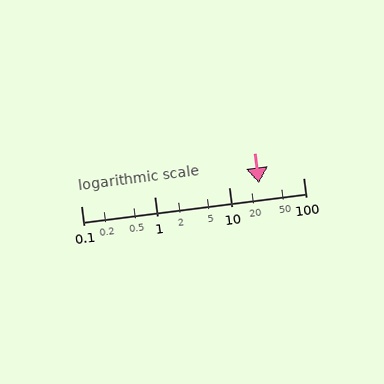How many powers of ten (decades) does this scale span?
The scale spans 3 decades, from 0.1 to 100.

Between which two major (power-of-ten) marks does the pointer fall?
The pointer is between 10 and 100.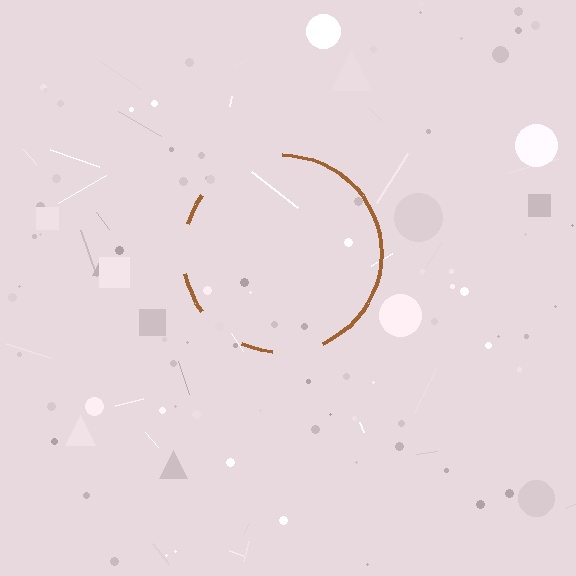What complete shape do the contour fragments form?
The contour fragments form a circle.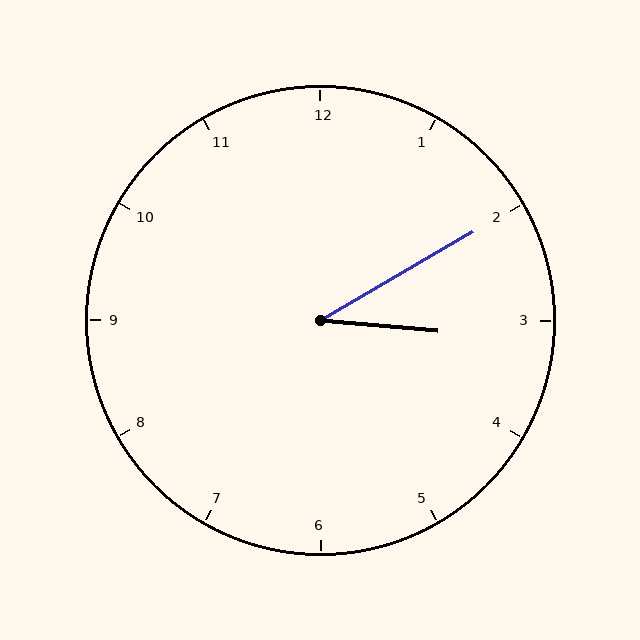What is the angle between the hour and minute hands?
Approximately 35 degrees.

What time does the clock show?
3:10.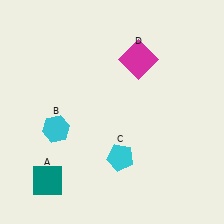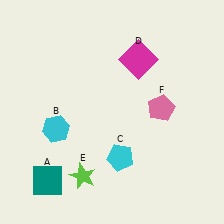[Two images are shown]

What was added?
A lime star (E), a pink pentagon (F) were added in Image 2.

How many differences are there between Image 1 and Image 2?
There are 2 differences between the two images.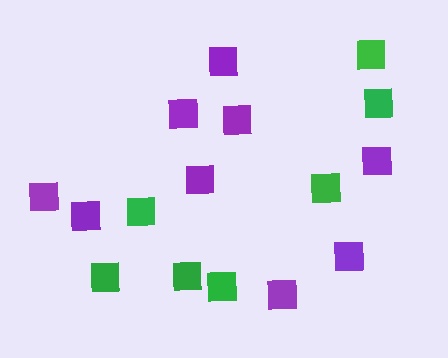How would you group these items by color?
There are 2 groups: one group of green squares (7) and one group of purple squares (9).